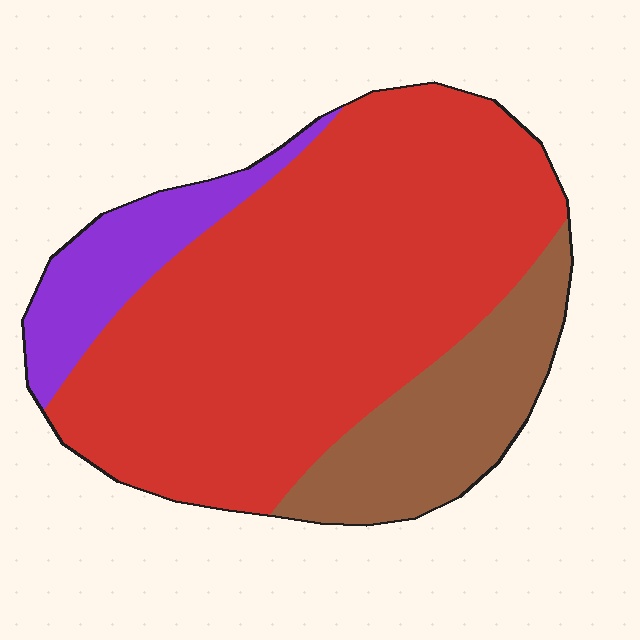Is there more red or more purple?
Red.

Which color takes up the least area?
Purple, at roughly 10%.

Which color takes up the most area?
Red, at roughly 70%.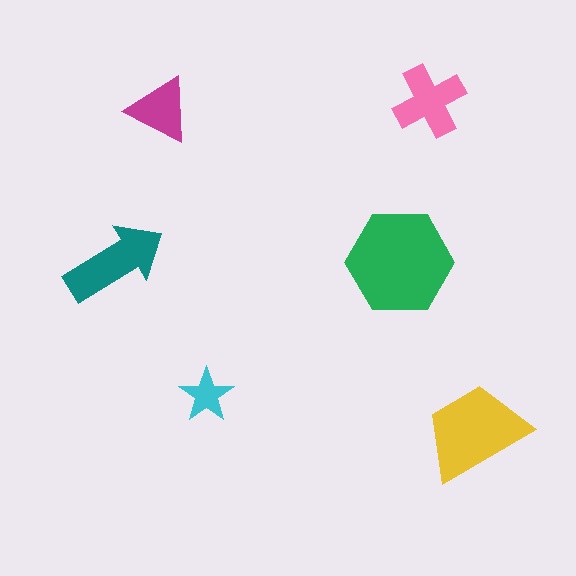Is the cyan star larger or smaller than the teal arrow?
Smaller.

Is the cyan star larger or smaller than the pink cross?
Smaller.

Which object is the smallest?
The cyan star.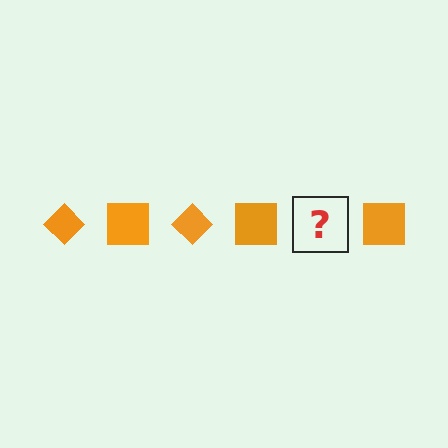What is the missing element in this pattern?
The missing element is an orange diamond.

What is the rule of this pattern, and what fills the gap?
The rule is that the pattern cycles through diamond, square shapes in orange. The gap should be filled with an orange diamond.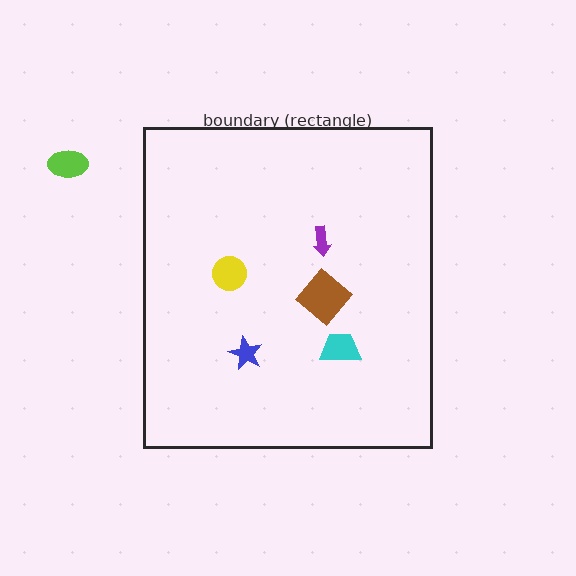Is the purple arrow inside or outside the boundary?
Inside.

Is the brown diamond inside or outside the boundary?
Inside.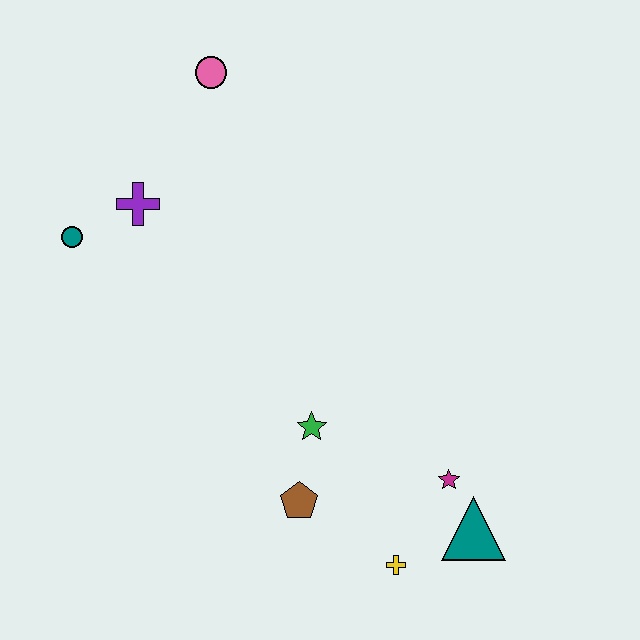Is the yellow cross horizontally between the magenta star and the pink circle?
Yes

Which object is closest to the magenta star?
The teal triangle is closest to the magenta star.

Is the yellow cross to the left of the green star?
No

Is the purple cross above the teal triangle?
Yes